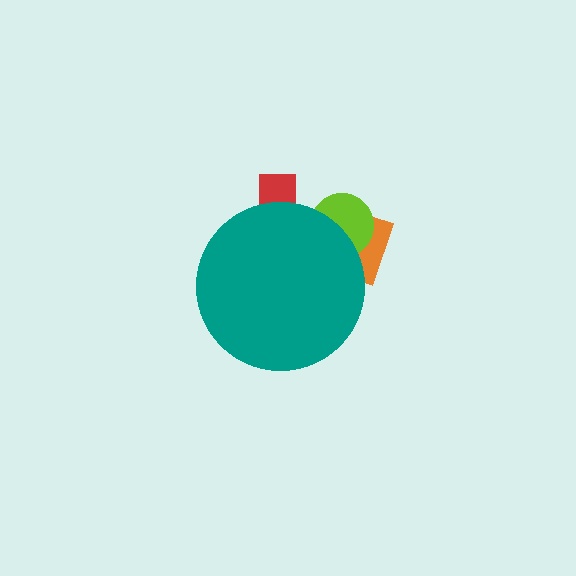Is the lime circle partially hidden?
Yes, the lime circle is partially hidden behind the teal circle.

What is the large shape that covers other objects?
A teal circle.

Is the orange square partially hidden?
Yes, the orange square is partially hidden behind the teal circle.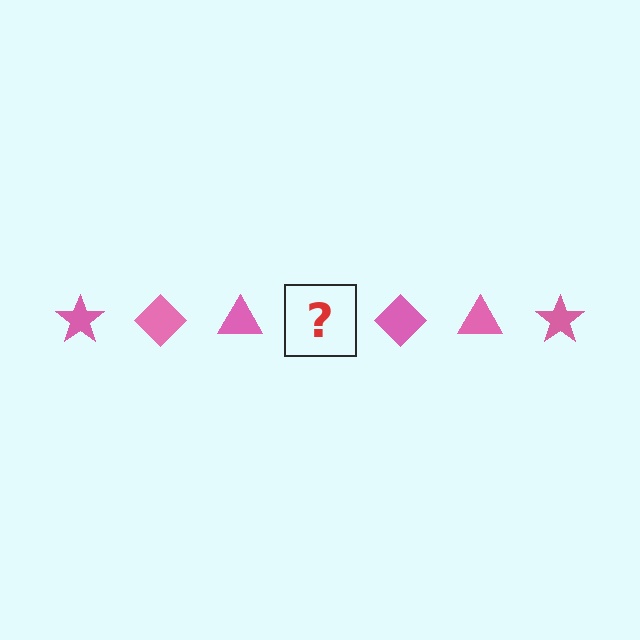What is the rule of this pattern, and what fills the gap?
The rule is that the pattern cycles through star, diamond, triangle shapes in pink. The gap should be filled with a pink star.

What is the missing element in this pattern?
The missing element is a pink star.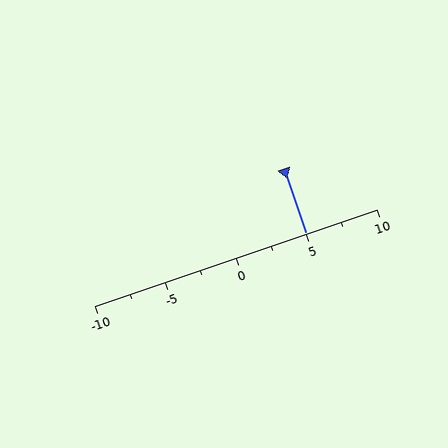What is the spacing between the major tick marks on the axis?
The major ticks are spaced 5 apart.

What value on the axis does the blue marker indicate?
The marker indicates approximately 5.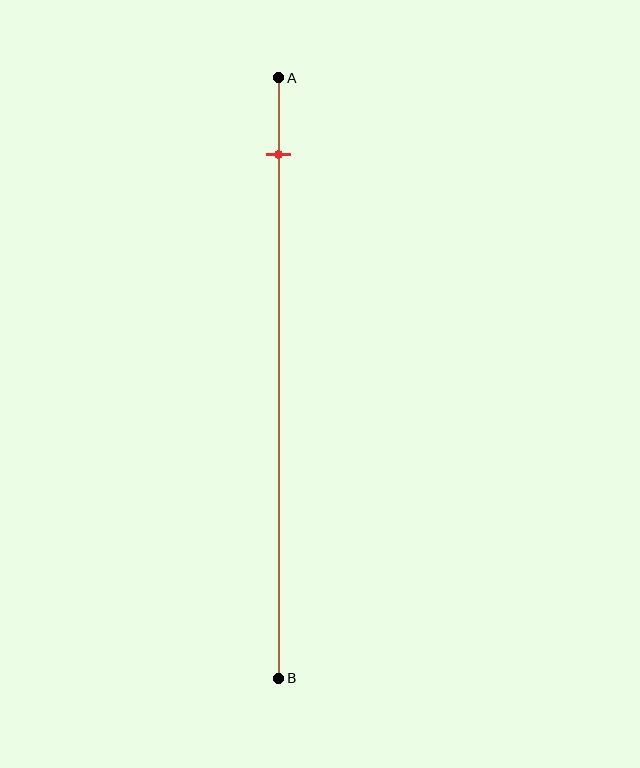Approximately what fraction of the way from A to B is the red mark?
The red mark is approximately 15% of the way from A to B.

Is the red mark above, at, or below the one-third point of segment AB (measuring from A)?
The red mark is above the one-third point of segment AB.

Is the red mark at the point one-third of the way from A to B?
No, the mark is at about 15% from A, not at the 33% one-third point.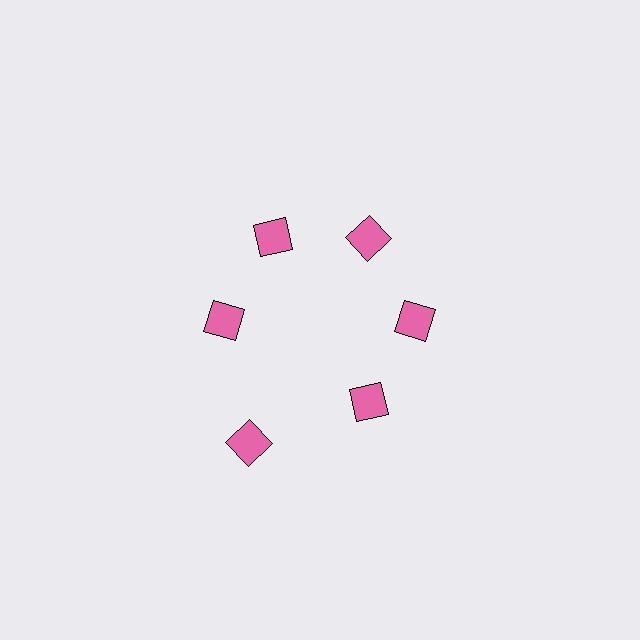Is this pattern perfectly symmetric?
No. The 6 pink diamonds are arranged in a ring, but one element near the 7 o'clock position is pushed outward from the center, breaking the 6-fold rotational symmetry.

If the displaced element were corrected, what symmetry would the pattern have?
It would have 6-fold rotational symmetry — the pattern would map onto itself every 60 degrees.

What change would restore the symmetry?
The symmetry would be restored by moving it inward, back onto the ring so that all 6 diamonds sit at equal angles and equal distance from the center.